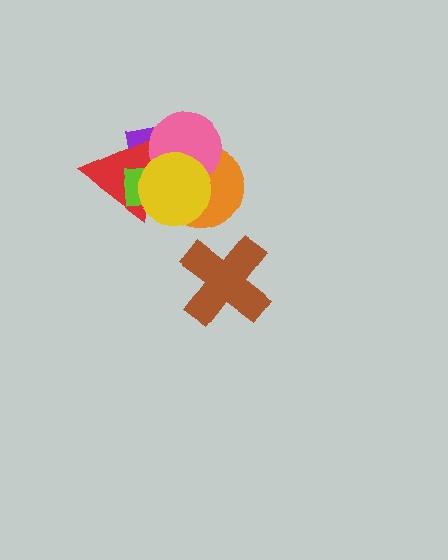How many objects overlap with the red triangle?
5 objects overlap with the red triangle.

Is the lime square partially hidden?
Yes, it is partially covered by another shape.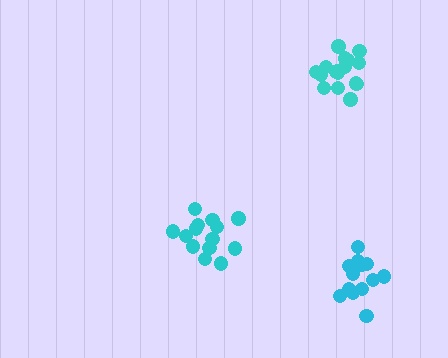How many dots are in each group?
Group 1: 14 dots, Group 2: 18 dots, Group 3: 14 dots (46 total).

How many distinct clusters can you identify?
There are 3 distinct clusters.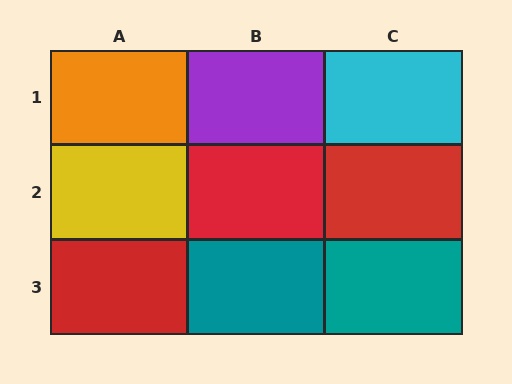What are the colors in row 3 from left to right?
Red, teal, teal.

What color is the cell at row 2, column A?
Yellow.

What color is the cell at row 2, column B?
Red.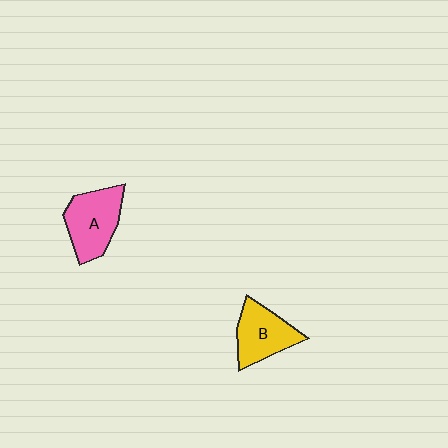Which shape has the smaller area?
Shape B (yellow).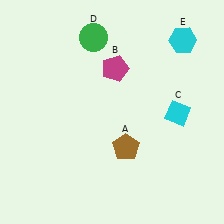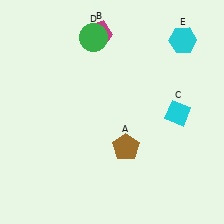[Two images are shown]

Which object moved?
The magenta pentagon (B) moved up.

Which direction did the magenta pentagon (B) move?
The magenta pentagon (B) moved up.